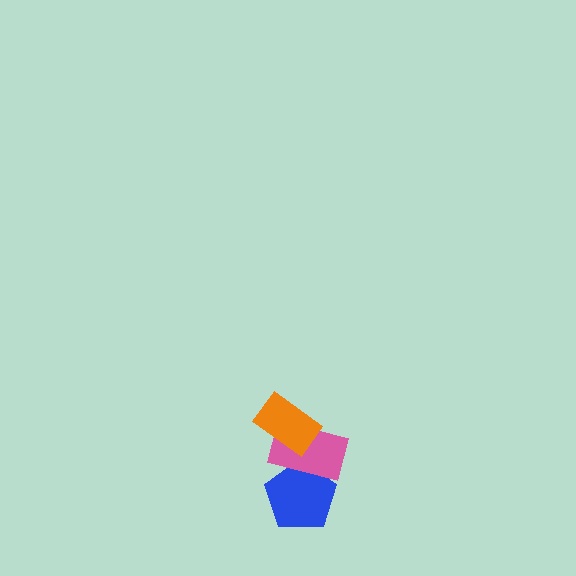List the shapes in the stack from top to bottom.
From top to bottom: the orange rectangle, the pink rectangle, the blue pentagon.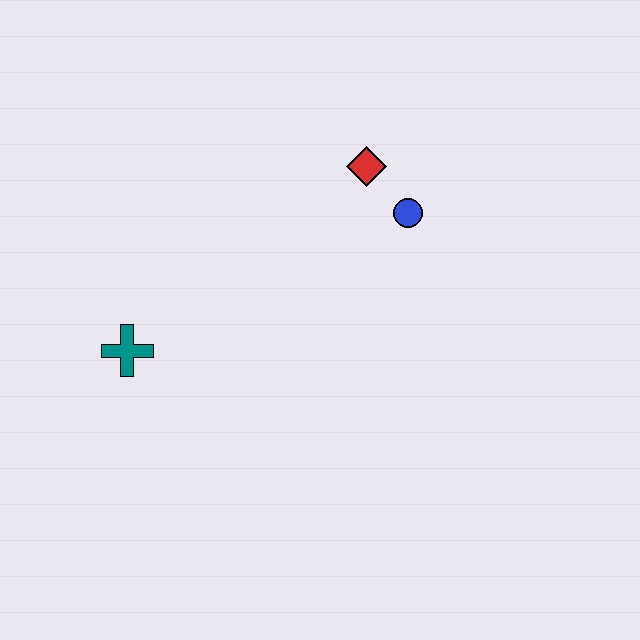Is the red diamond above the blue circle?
Yes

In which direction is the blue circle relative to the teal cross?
The blue circle is to the right of the teal cross.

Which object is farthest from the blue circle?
The teal cross is farthest from the blue circle.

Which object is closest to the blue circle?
The red diamond is closest to the blue circle.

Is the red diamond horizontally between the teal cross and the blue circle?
Yes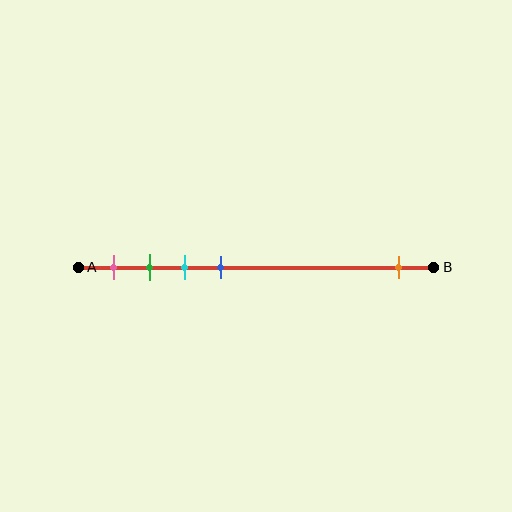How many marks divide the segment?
There are 5 marks dividing the segment.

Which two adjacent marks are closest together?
The green and cyan marks are the closest adjacent pair.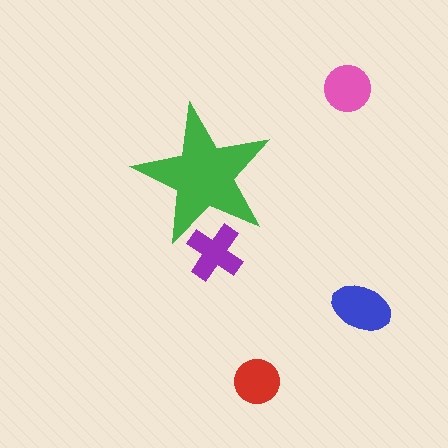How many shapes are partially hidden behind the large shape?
1 shape is partially hidden.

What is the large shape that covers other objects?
A green star.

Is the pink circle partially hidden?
No, the pink circle is fully visible.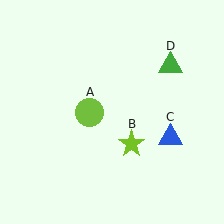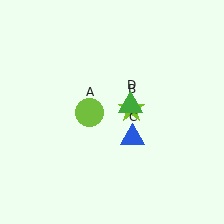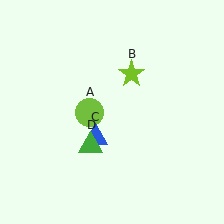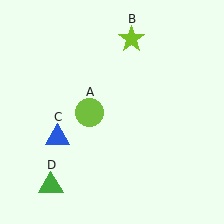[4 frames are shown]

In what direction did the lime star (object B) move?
The lime star (object B) moved up.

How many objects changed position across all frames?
3 objects changed position: lime star (object B), blue triangle (object C), green triangle (object D).